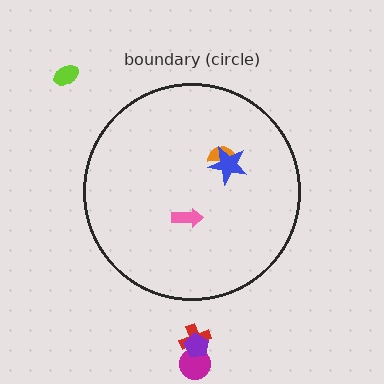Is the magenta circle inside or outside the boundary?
Outside.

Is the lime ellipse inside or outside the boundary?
Outside.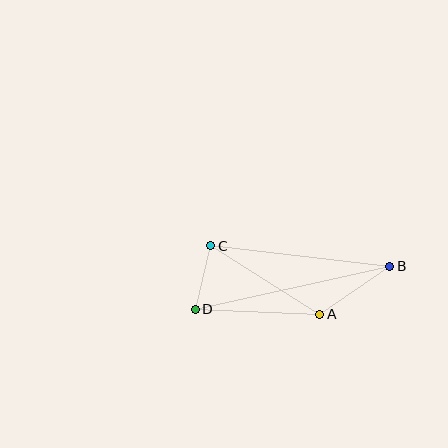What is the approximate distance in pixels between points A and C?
The distance between A and C is approximately 129 pixels.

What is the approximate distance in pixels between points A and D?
The distance between A and D is approximately 125 pixels.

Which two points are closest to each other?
Points C and D are closest to each other.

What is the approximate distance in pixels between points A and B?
The distance between A and B is approximately 84 pixels.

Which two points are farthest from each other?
Points B and D are farthest from each other.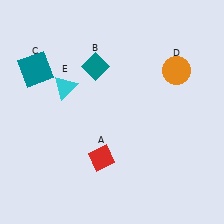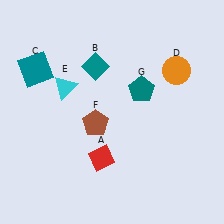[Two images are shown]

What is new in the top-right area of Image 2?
A teal pentagon (G) was added in the top-right area of Image 2.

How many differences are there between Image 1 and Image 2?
There are 2 differences between the two images.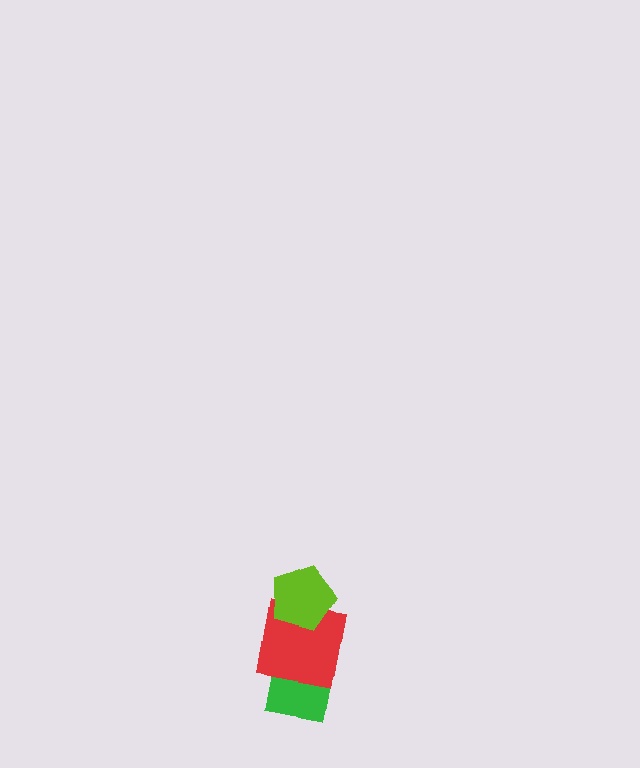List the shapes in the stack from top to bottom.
From top to bottom: the lime pentagon, the red square, the green square.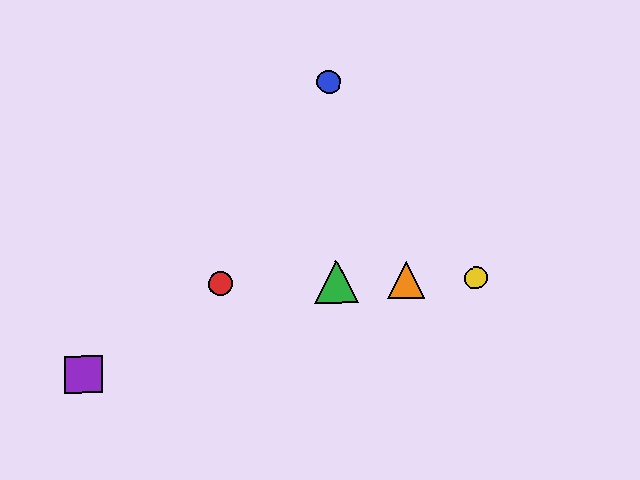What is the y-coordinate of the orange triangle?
The orange triangle is at y≈280.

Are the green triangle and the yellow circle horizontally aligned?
Yes, both are at y≈281.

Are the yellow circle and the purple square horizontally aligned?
No, the yellow circle is at y≈278 and the purple square is at y≈374.